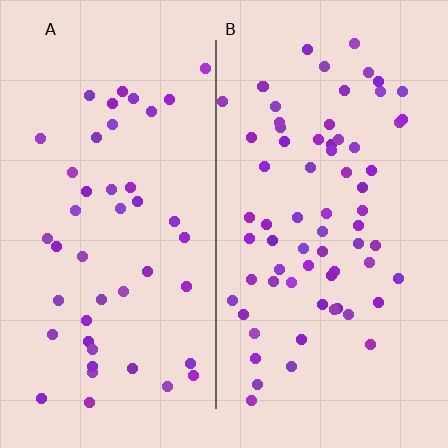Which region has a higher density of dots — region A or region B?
B (the right).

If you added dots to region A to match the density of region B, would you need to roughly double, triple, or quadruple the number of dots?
Approximately double.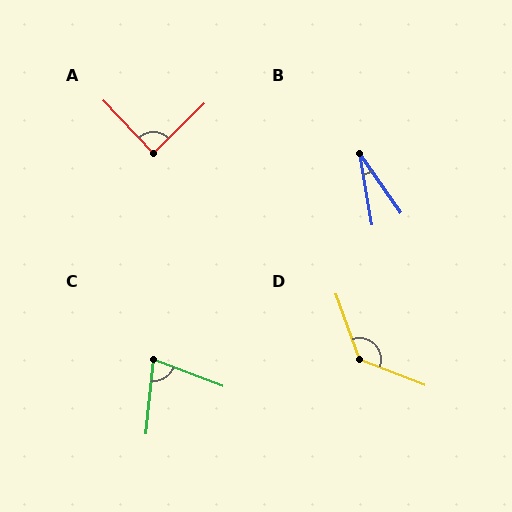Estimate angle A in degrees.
Approximately 88 degrees.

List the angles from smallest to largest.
B (25°), C (75°), A (88°), D (131°).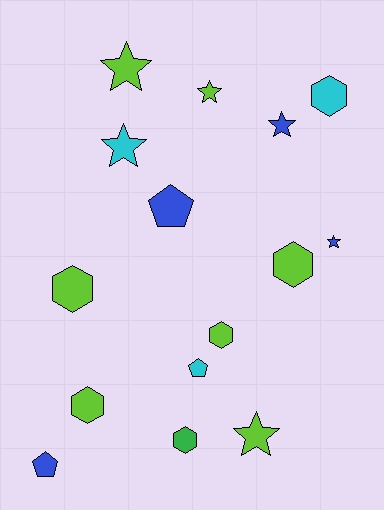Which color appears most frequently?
Lime, with 7 objects.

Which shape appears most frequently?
Hexagon, with 6 objects.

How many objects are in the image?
There are 15 objects.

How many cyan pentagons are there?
There is 1 cyan pentagon.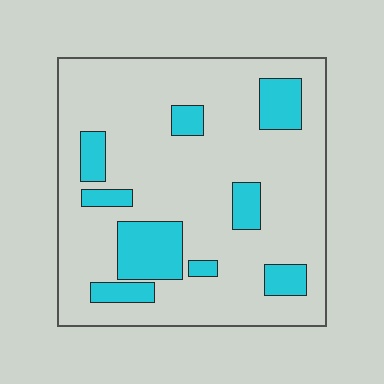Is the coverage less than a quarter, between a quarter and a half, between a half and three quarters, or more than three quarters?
Less than a quarter.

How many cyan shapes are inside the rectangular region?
9.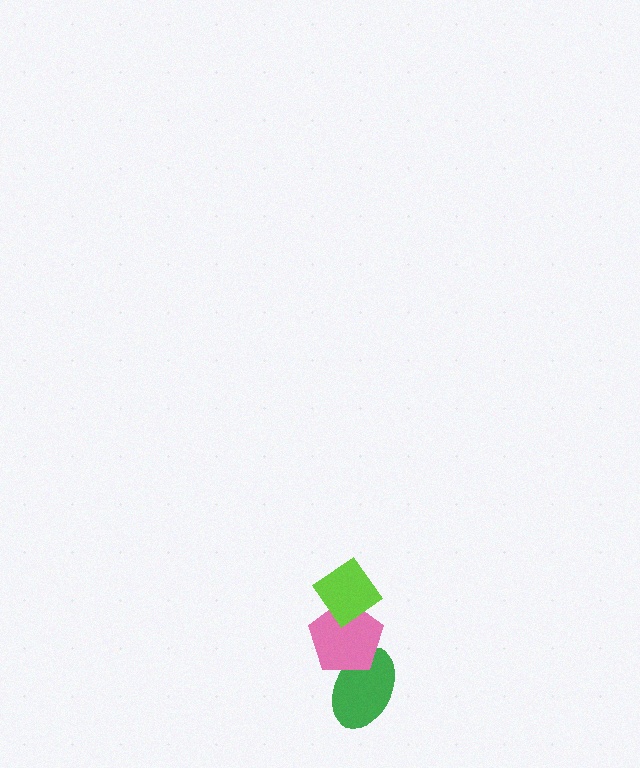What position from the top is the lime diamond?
The lime diamond is 1st from the top.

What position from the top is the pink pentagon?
The pink pentagon is 2nd from the top.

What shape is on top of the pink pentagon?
The lime diamond is on top of the pink pentagon.